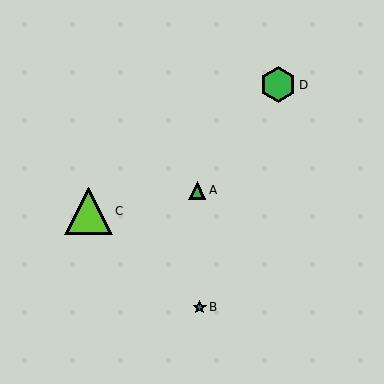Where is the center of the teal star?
The center of the teal star is at (200, 307).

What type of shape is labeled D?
Shape D is a green hexagon.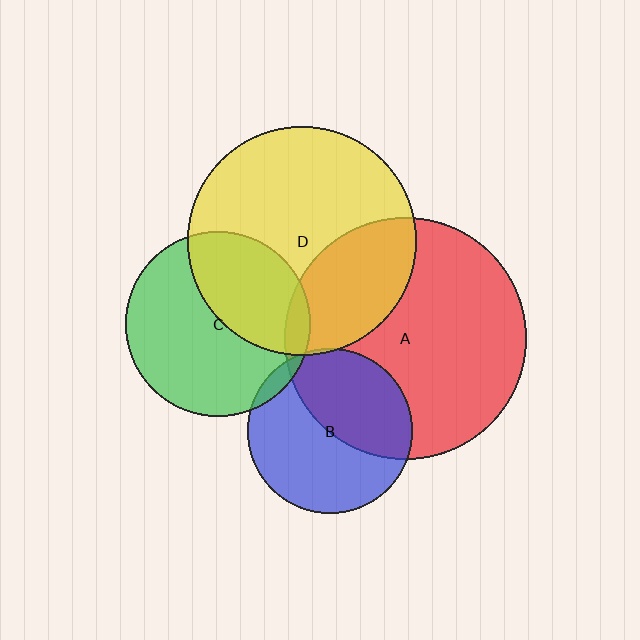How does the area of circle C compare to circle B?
Approximately 1.3 times.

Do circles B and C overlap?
Yes.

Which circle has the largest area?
Circle A (red).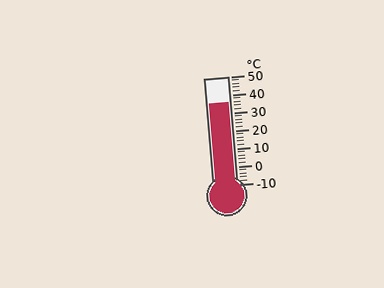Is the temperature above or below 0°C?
The temperature is above 0°C.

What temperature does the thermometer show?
The thermometer shows approximately 36°C.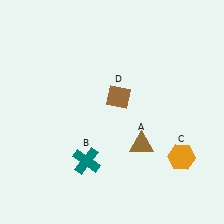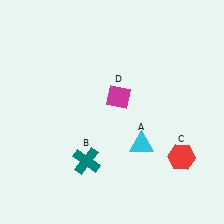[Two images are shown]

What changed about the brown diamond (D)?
In Image 1, D is brown. In Image 2, it changed to magenta.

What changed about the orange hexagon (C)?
In Image 1, C is orange. In Image 2, it changed to red.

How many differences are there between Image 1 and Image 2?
There are 3 differences between the two images.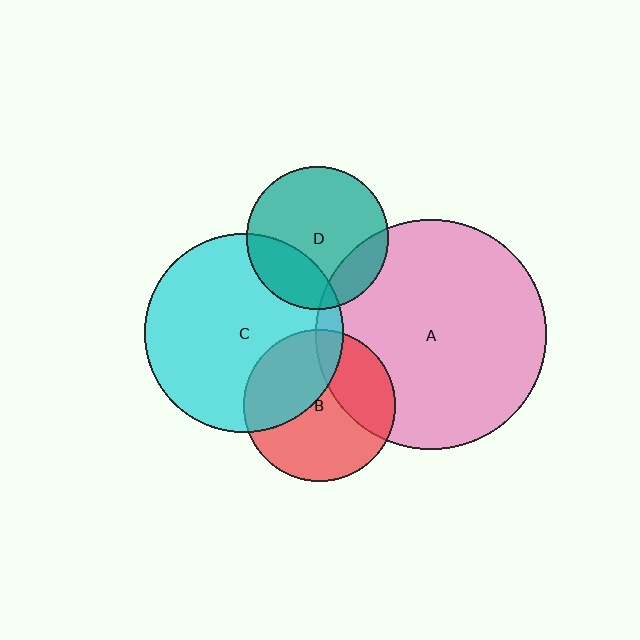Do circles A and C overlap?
Yes.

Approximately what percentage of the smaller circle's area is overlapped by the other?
Approximately 5%.